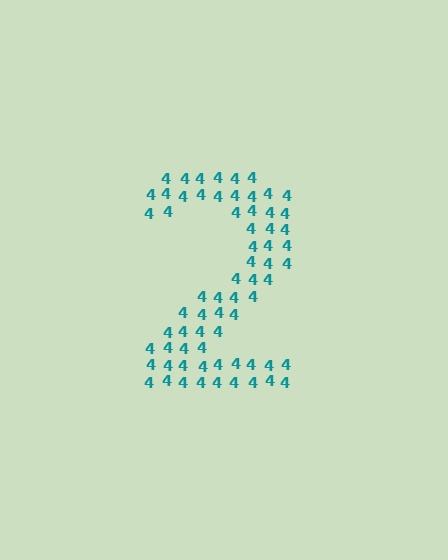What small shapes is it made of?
It is made of small digit 4's.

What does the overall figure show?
The overall figure shows the digit 2.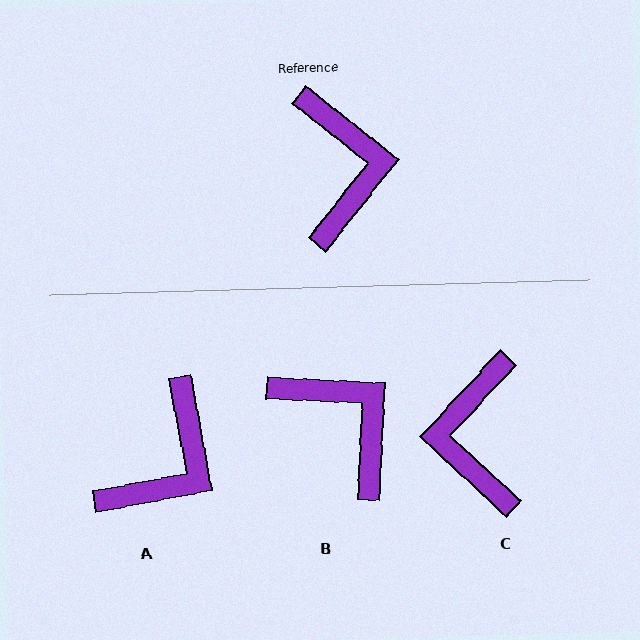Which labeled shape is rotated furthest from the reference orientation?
C, about 175 degrees away.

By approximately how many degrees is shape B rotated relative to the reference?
Approximately 36 degrees counter-clockwise.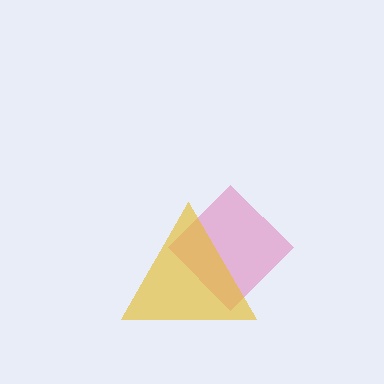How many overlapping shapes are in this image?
There are 2 overlapping shapes in the image.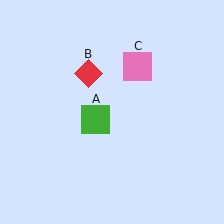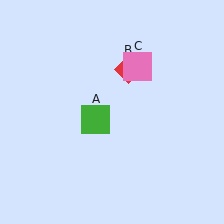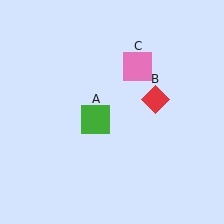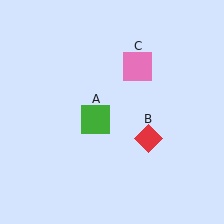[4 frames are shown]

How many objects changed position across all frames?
1 object changed position: red diamond (object B).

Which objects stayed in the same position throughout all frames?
Green square (object A) and pink square (object C) remained stationary.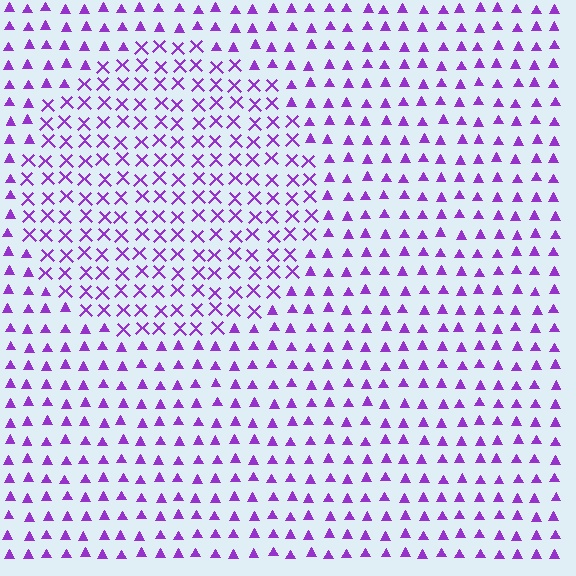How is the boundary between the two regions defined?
The boundary is defined by a change in element shape: X marks inside vs. triangles outside. All elements share the same color and spacing.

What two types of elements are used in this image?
The image uses X marks inside the circle region and triangles outside it.